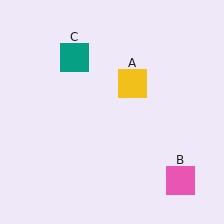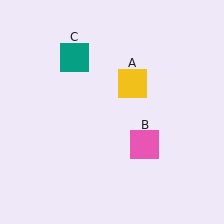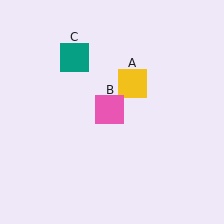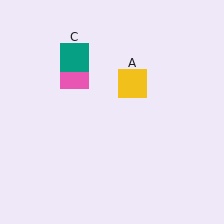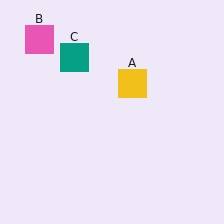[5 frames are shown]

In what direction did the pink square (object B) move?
The pink square (object B) moved up and to the left.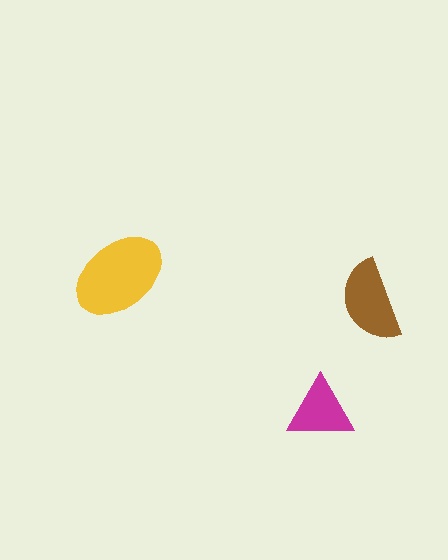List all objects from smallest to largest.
The magenta triangle, the brown semicircle, the yellow ellipse.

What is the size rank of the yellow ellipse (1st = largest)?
1st.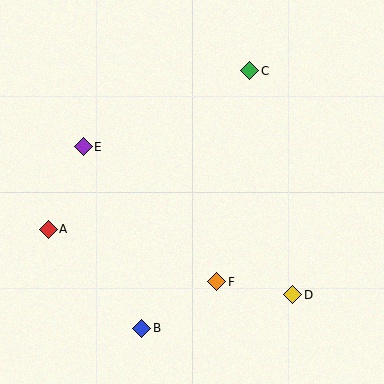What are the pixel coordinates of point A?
Point A is at (48, 229).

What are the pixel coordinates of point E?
Point E is at (83, 147).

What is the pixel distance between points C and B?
The distance between C and B is 279 pixels.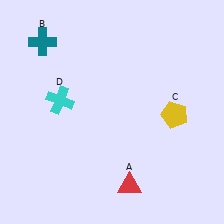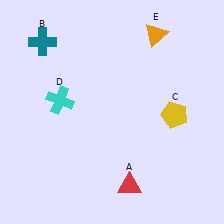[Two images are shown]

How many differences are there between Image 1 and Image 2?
There is 1 difference between the two images.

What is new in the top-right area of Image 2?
An orange triangle (E) was added in the top-right area of Image 2.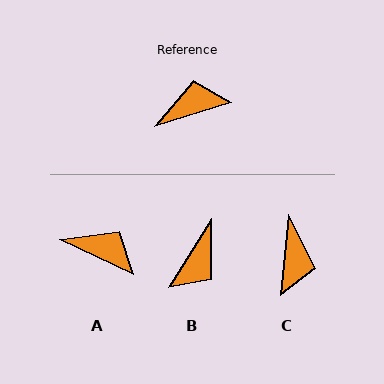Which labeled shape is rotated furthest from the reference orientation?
B, about 139 degrees away.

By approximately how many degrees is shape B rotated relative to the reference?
Approximately 139 degrees clockwise.